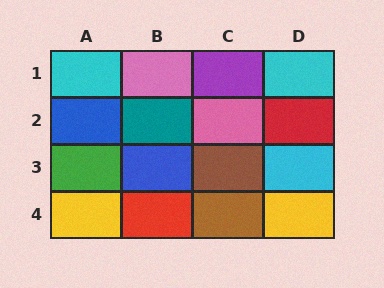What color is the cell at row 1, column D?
Cyan.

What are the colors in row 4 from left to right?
Yellow, red, brown, yellow.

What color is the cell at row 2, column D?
Red.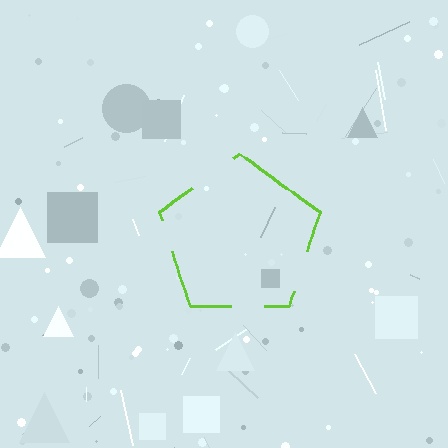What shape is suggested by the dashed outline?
The dashed outline suggests a pentagon.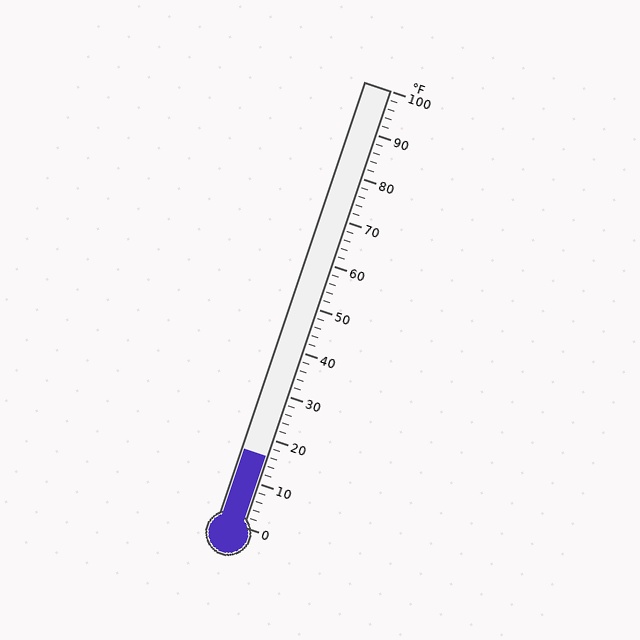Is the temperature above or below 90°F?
The temperature is below 90°F.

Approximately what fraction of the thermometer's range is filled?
The thermometer is filled to approximately 15% of its range.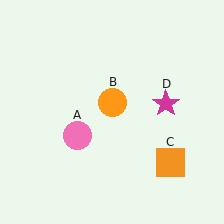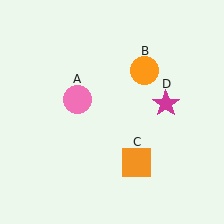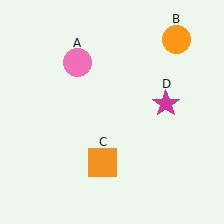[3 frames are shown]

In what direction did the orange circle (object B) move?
The orange circle (object B) moved up and to the right.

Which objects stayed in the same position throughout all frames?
Magenta star (object D) remained stationary.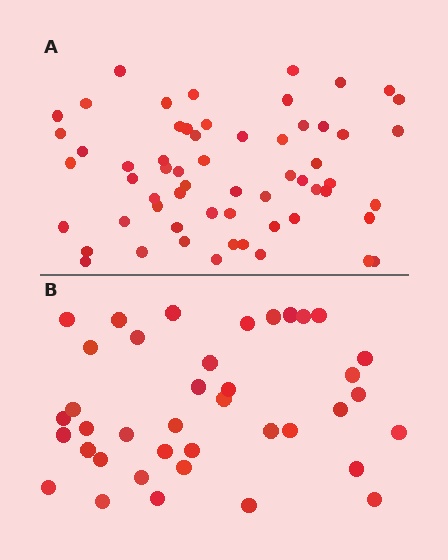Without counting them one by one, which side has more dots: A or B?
Region A (the top region) has more dots.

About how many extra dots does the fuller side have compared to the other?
Region A has approximately 20 more dots than region B.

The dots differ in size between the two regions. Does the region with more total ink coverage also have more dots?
No. Region B has more total ink coverage because its dots are larger, but region A actually contains more individual dots. Total area can be misleading — the number of items is what matters here.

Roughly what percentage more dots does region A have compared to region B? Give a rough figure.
About 55% more.